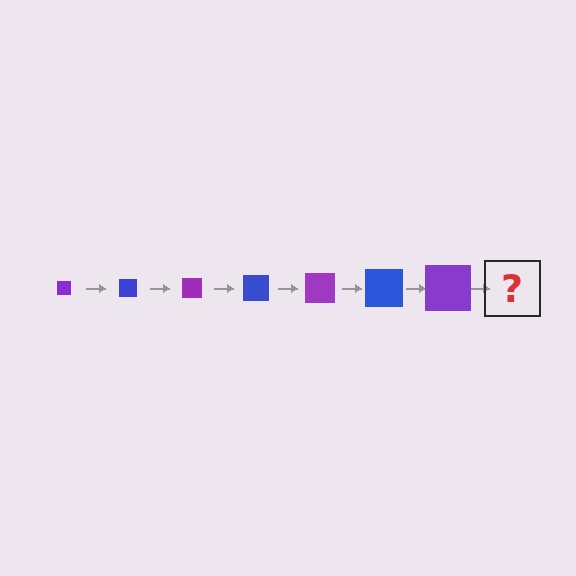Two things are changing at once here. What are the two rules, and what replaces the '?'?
The two rules are that the square grows larger each step and the color cycles through purple and blue. The '?' should be a blue square, larger than the previous one.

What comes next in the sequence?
The next element should be a blue square, larger than the previous one.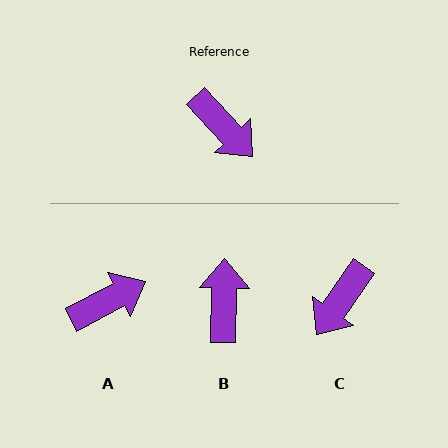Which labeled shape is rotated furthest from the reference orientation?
B, about 136 degrees away.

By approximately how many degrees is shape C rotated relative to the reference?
Approximately 78 degrees clockwise.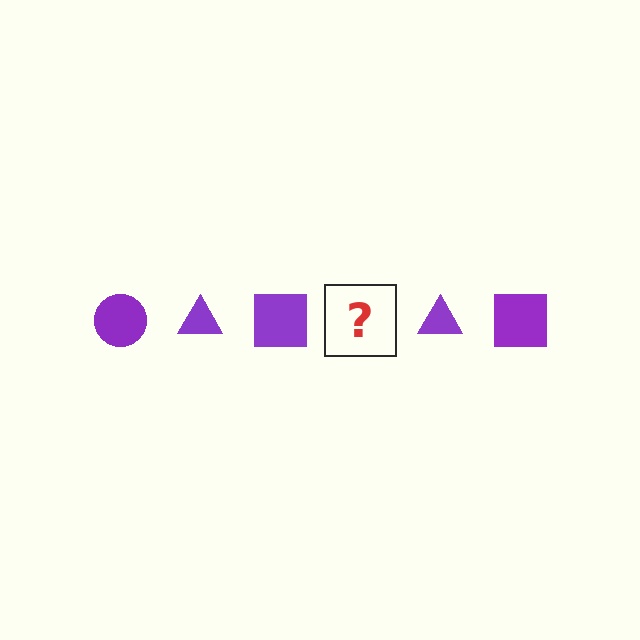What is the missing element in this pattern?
The missing element is a purple circle.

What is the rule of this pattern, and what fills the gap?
The rule is that the pattern cycles through circle, triangle, square shapes in purple. The gap should be filled with a purple circle.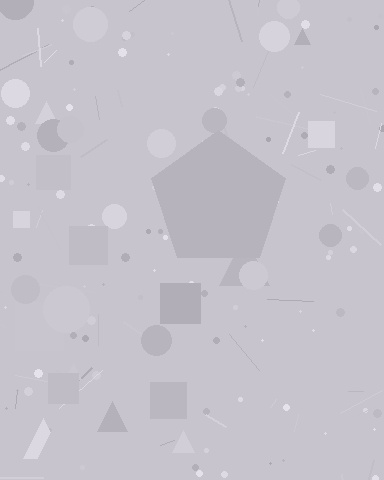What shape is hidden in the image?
A pentagon is hidden in the image.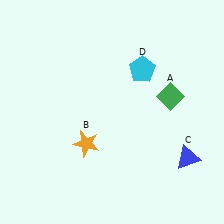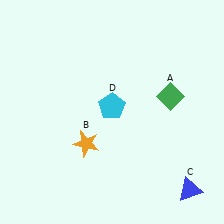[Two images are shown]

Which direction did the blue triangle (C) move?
The blue triangle (C) moved down.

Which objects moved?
The objects that moved are: the blue triangle (C), the cyan pentagon (D).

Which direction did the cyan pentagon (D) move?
The cyan pentagon (D) moved down.